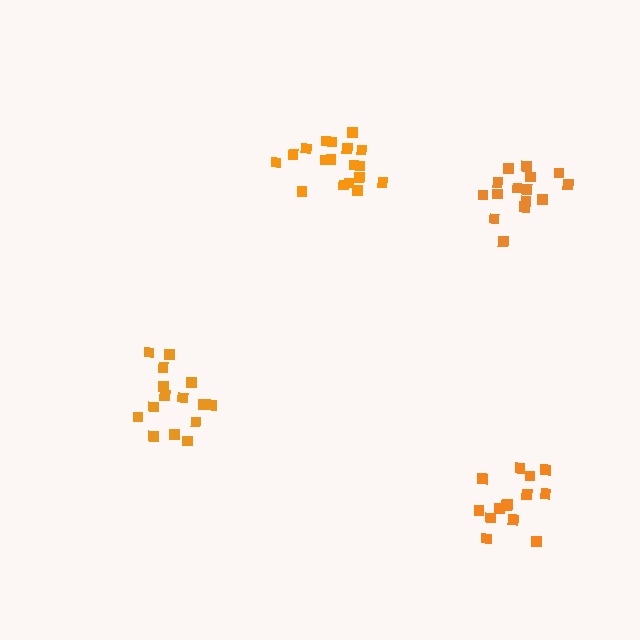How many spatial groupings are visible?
There are 4 spatial groupings.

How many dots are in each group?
Group 1: 18 dots, Group 2: 15 dots, Group 3: 15 dots, Group 4: 14 dots (62 total).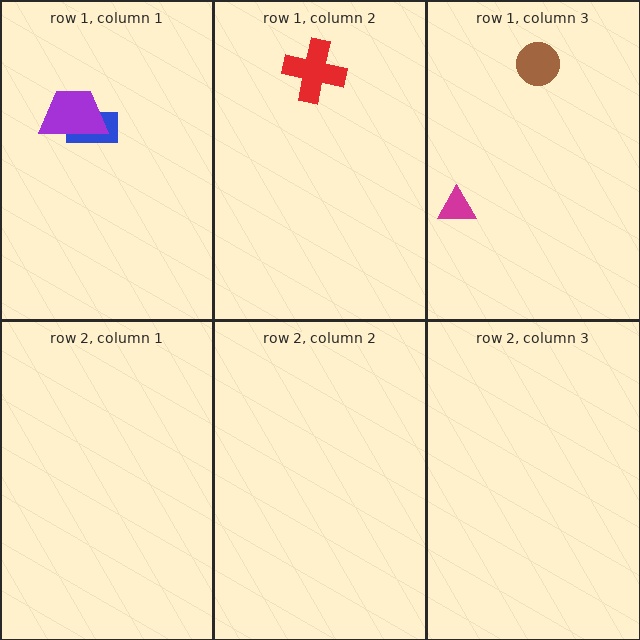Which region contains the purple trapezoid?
The row 1, column 1 region.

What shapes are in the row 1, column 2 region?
The red cross.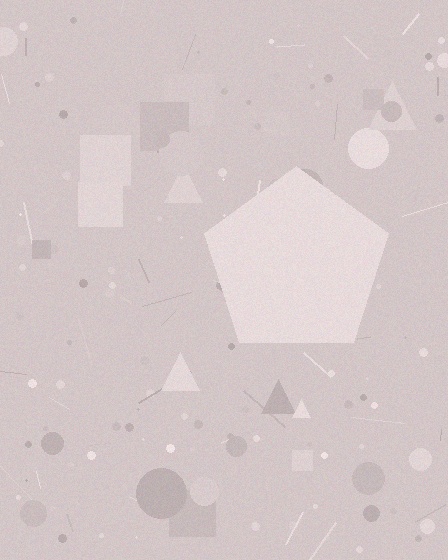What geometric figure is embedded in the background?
A pentagon is embedded in the background.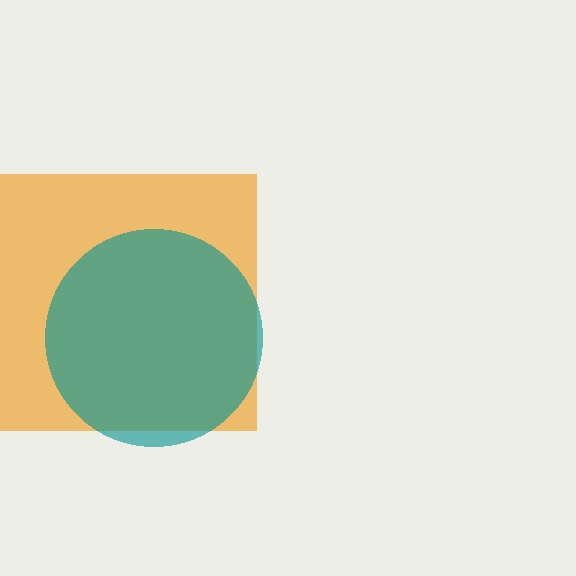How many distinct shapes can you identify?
There are 2 distinct shapes: an orange square, a teal circle.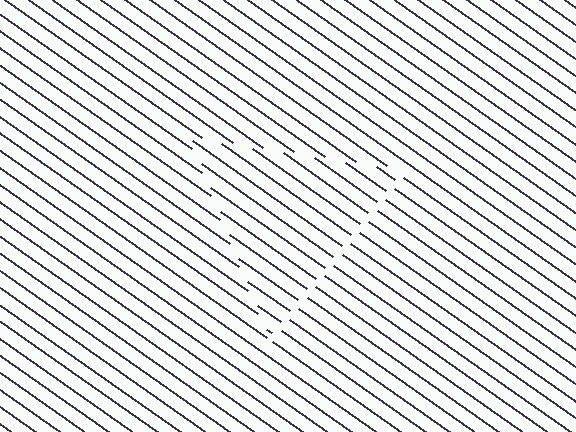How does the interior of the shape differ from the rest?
The interior of the shape contains the same grating, shifted by half a period — the contour is defined by the phase discontinuity where line-ends from the inner and outer gratings abut.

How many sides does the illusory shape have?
3 sides — the line-ends trace a triangle.